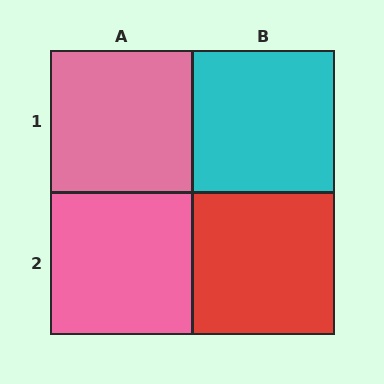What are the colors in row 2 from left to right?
Pink, red.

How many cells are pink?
2 cells are pink.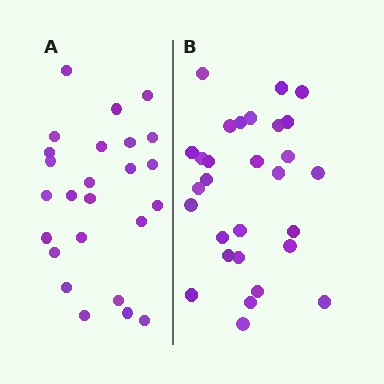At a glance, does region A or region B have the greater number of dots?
Region B (the right region) has more dots.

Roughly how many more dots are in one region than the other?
Region B has about 4 more dots than region A.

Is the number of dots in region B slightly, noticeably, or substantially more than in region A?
Region B has only slightly more — the two regions are fairly close. The ratio is roughly 1.2 to 1.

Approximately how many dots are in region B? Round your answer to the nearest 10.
About 30 dots. (The exact count is 29, which rounds to 30.)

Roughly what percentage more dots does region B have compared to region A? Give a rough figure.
About 15% more.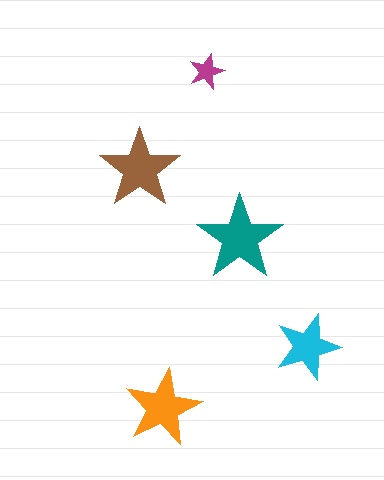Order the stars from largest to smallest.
the teal one, the brown one, the orange one, the cyan one, the magenta one.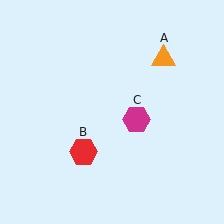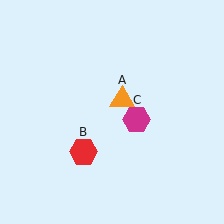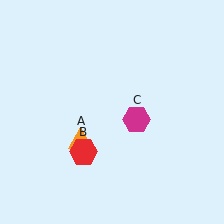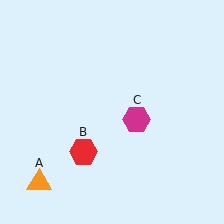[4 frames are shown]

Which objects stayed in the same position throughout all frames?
Red hexagon (object B) and magenta hexagon (object C) remained stationary.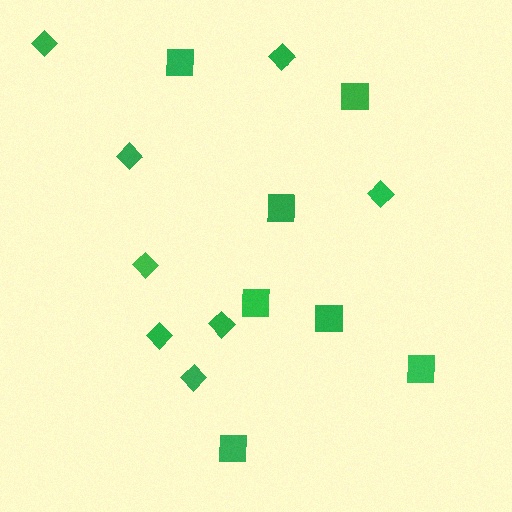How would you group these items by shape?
There are 2 groups: one group of diamonds (8) and one group of squares (7).